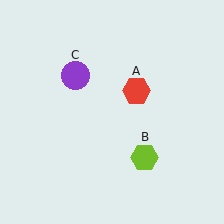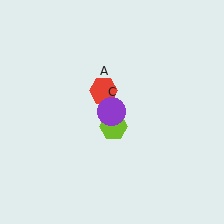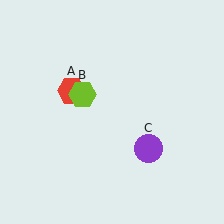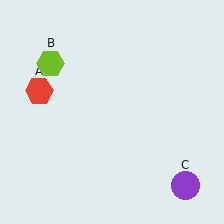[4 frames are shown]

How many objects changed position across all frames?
3 objects changed position: red hexagon (object A), lime hexagon (object B), purple circle (object C).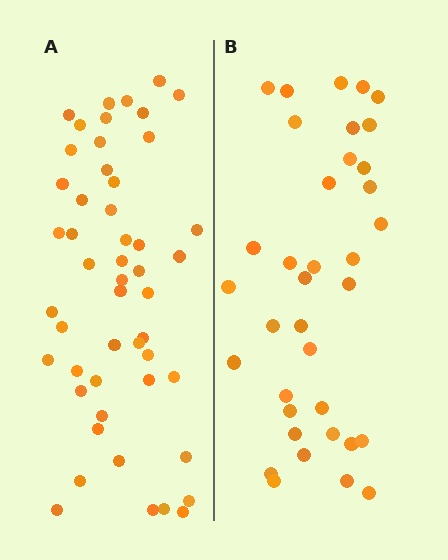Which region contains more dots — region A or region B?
Region A (the left region) has more dots.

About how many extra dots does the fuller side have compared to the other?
Region A has approximately 15 more dots than region B.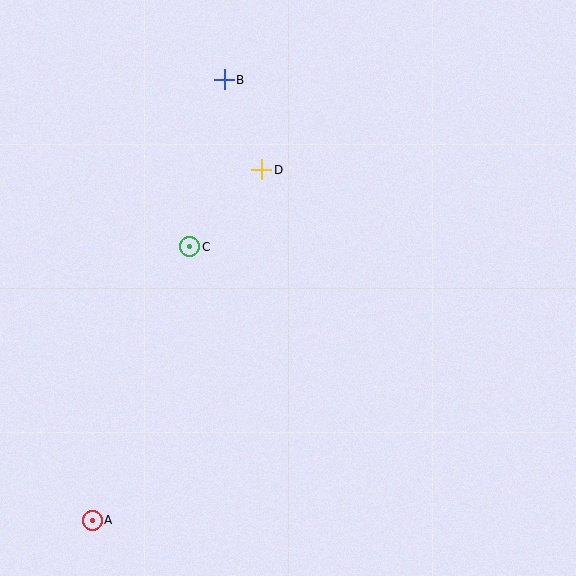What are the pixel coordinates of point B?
Point B is at (224, 80).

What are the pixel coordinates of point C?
Point C is at (190, 247).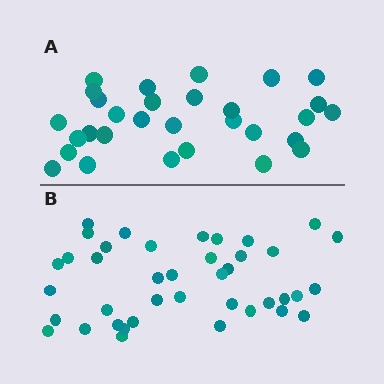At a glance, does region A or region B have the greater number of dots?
Region B (the bottom region) has more dots.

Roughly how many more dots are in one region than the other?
Region B has roughly 10 or so more dots than region A.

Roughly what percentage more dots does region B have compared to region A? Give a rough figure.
About 35% more.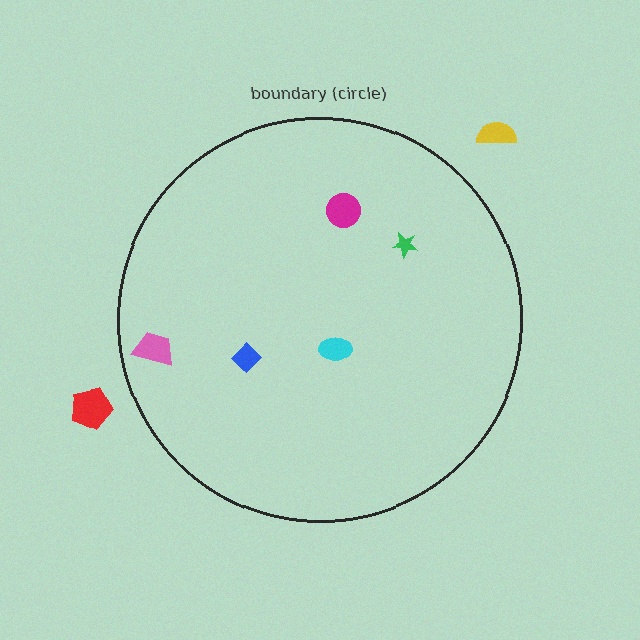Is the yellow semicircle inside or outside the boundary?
Outside.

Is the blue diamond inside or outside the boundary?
Inside.